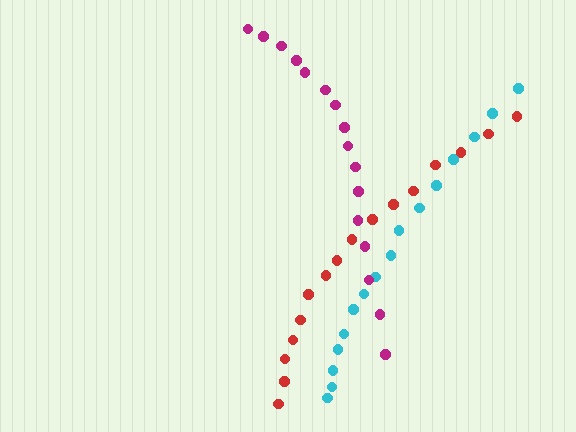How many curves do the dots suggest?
There are 3 distinct paths.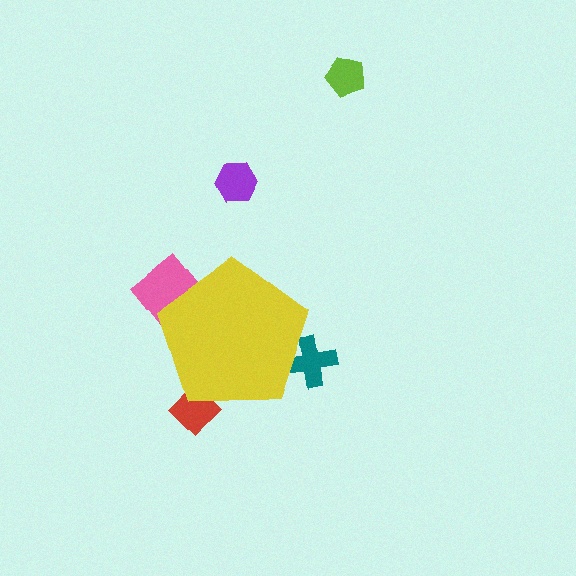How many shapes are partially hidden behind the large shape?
3 shapes are partially hidden.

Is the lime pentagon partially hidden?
No, the lime pentagon is fully visible.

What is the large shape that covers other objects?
A yellow pentagon.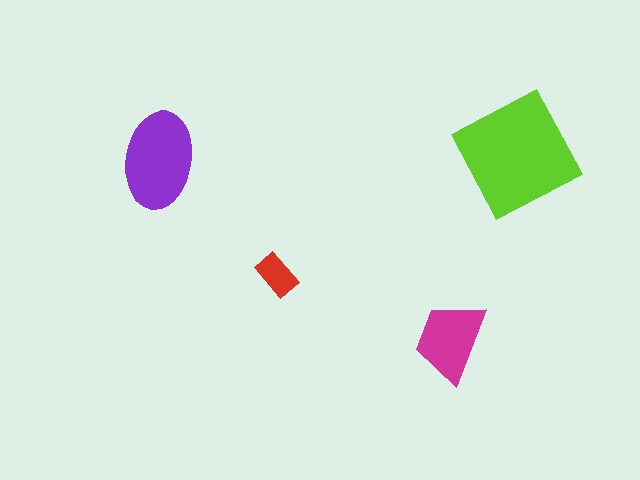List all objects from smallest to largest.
The red rectangle, the magenta trapezoid, the purple ellipse, the lime square.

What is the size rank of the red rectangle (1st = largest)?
4th.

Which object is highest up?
The lime square is topmost.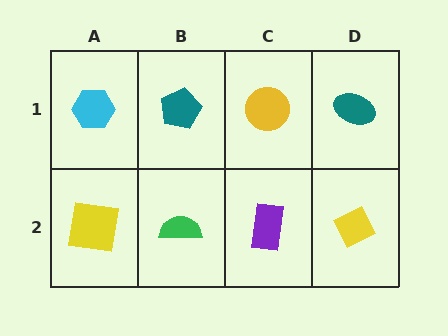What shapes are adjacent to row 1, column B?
A green semicircle (row 2, column B), a cyan hexagon (row 1, column A), a yellow circle (row 1, column C).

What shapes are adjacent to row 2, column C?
A yellow circle (row 1, column C), a green semicircle (row 2, column B), a yellow diamond (row 2, column D).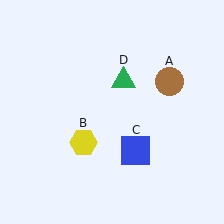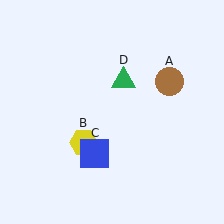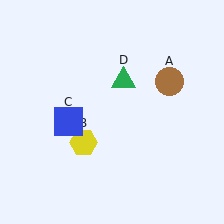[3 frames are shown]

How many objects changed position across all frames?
1 object changed position: blue square (object C).